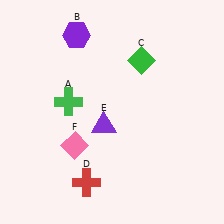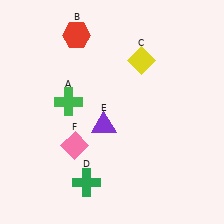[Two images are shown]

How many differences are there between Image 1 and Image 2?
There are 3 differences between the two images.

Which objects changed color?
B changed from purple to red. C changed from green to yellow. D changed from red to green.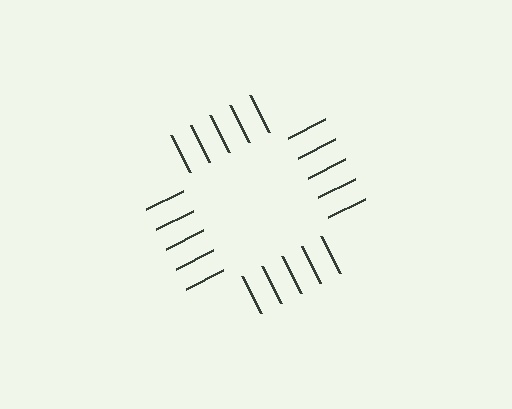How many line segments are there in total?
20 — 5 along each of the 4 edges.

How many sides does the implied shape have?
4 sides — the line-ends trace a square.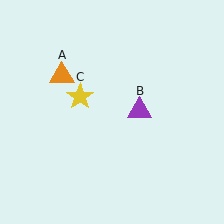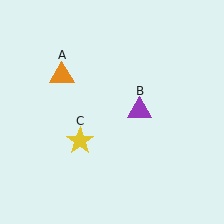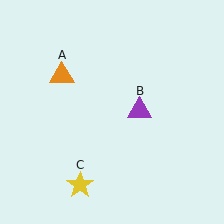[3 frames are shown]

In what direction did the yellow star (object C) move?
The yellow star (object C) moved down.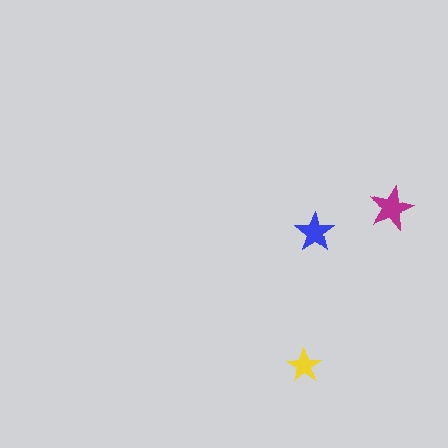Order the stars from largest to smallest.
the magenta one, the blue one, the yellow one.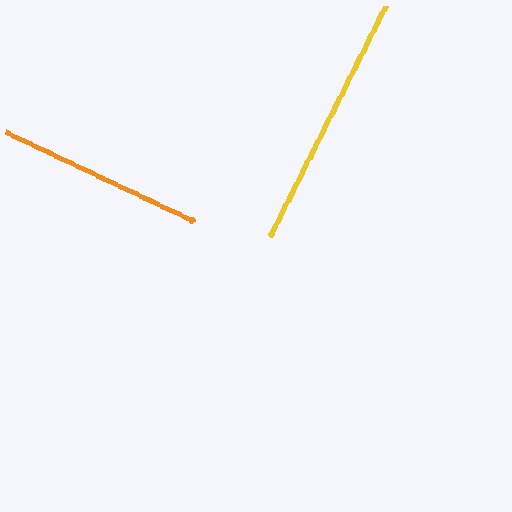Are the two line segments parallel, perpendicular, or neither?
Perpendicular — they meet at approximately 89°.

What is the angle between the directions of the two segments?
Approximately 89 degrees.